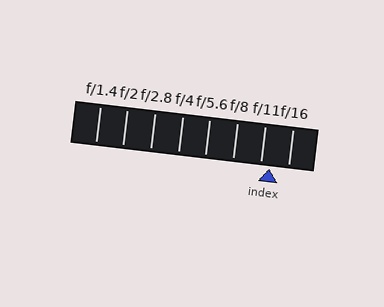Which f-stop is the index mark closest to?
The index mark is closest to f/11.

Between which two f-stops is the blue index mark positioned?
The index mark is between f/11 and f/16.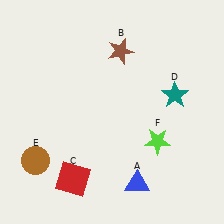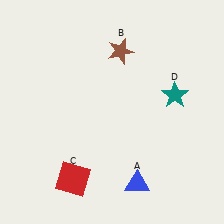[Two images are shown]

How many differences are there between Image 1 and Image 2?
There are 2 differences between the two images.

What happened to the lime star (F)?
The lime star (F) was removed in Image 2. It was in the bottom-right area of Image 1.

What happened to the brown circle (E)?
The brown circle (E) was removed in Image 2. It was in the bottom-left area of Image 1.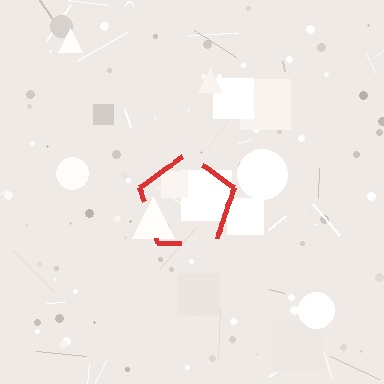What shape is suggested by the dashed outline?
The dashed outline suggests a pentagon.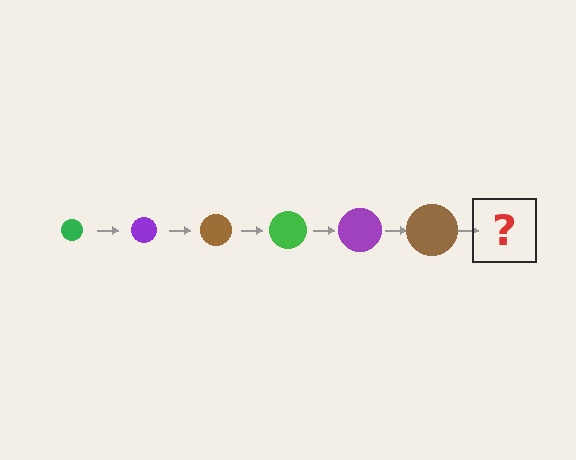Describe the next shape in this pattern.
It should be a green circle, larger than the previous one.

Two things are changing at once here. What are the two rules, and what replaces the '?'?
The two rules are that the circle grows larger each step and the color cycles through green, purple, and brown. The '?' should be a green circle, larger than the previous one.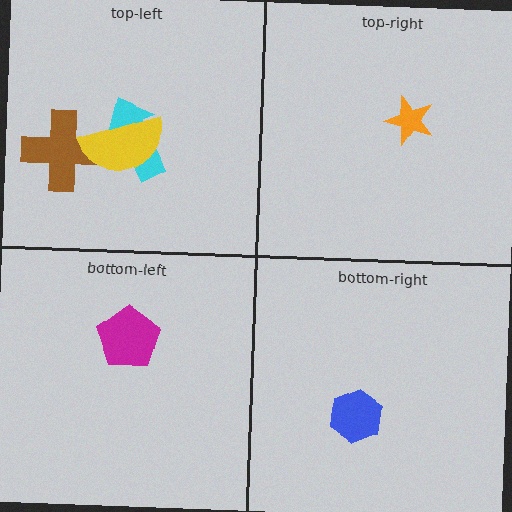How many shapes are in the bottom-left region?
1.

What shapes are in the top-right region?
The orange star.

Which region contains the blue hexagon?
The bottom-right region.